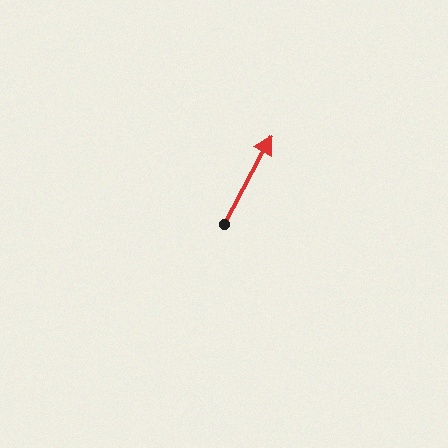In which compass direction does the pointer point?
Northeast.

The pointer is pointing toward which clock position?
Roughly 1 o'clock.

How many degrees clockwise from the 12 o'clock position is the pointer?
Approximately 28 degrees.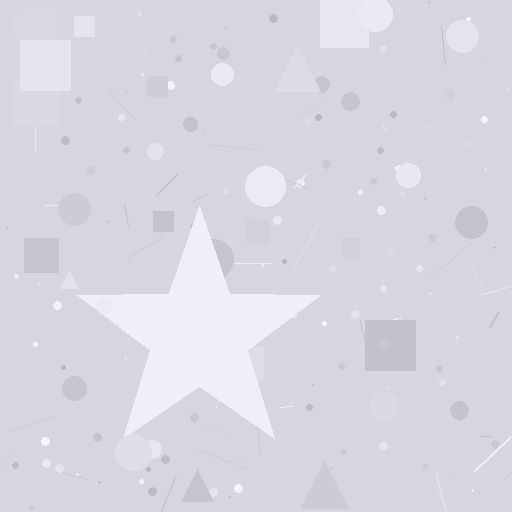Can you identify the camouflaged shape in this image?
The camouflaged shape is a star.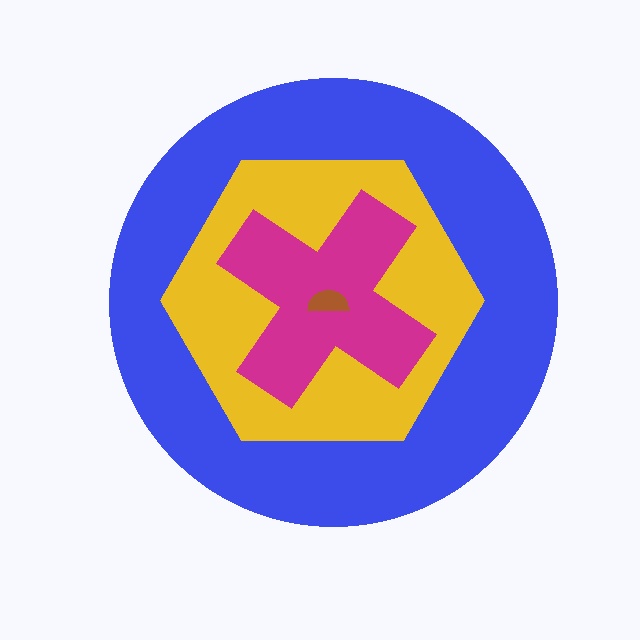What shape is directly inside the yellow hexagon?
The magenta cross.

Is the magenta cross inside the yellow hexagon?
Yes.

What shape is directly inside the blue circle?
The yellow hexagon.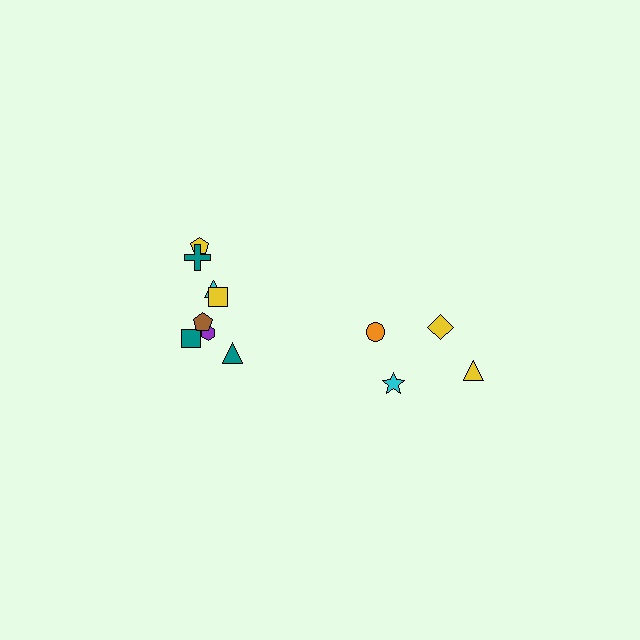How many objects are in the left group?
There are 8 objects.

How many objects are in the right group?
There are 4 objects.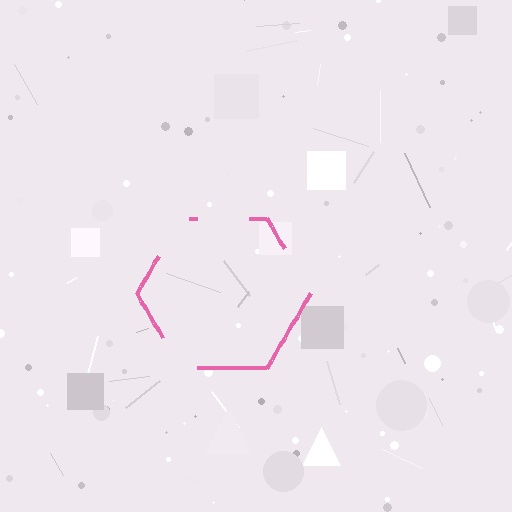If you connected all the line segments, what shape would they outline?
They would outline a hexagon.